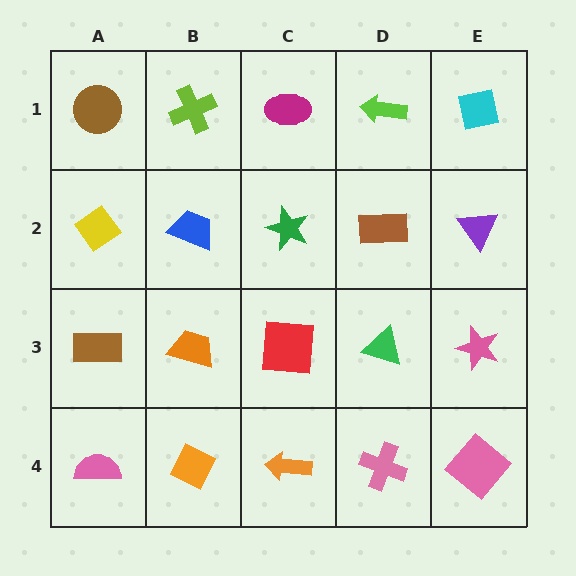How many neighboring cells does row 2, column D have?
4.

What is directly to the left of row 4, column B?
A pink semicircle.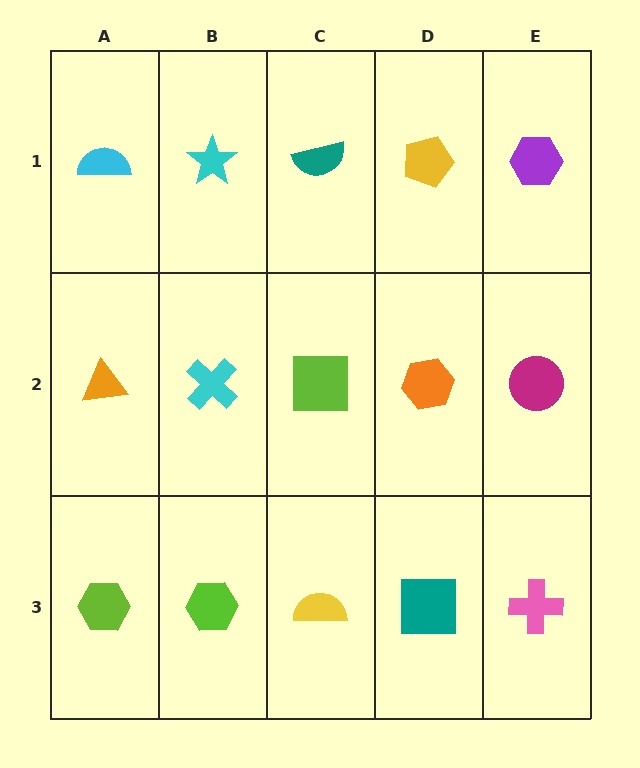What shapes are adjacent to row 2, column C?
A teal semicircle (row 1, column C), a yellow semicircle (row 3, column C), a cyan cross (row 2, column B), an orange hexagon (row 2, column D).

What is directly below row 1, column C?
A lime square.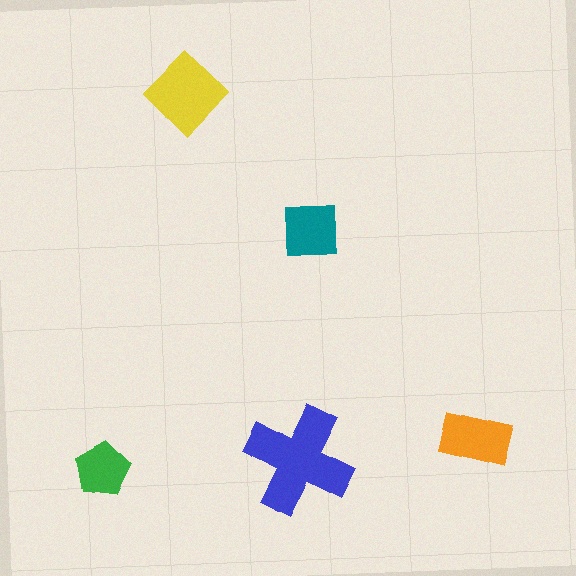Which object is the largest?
The blue cross.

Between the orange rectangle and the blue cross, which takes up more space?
The blue cross.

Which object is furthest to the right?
The orange rectangle is rightmost.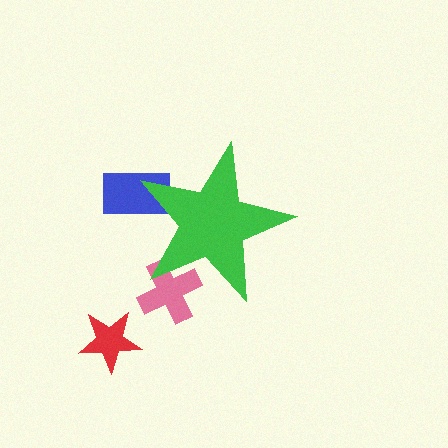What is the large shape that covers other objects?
A green star.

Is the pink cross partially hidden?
Yes, the pink cross is partially hidden behind the green star.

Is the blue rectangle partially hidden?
Yes, the blue rectangle is partially hidden behind the green star.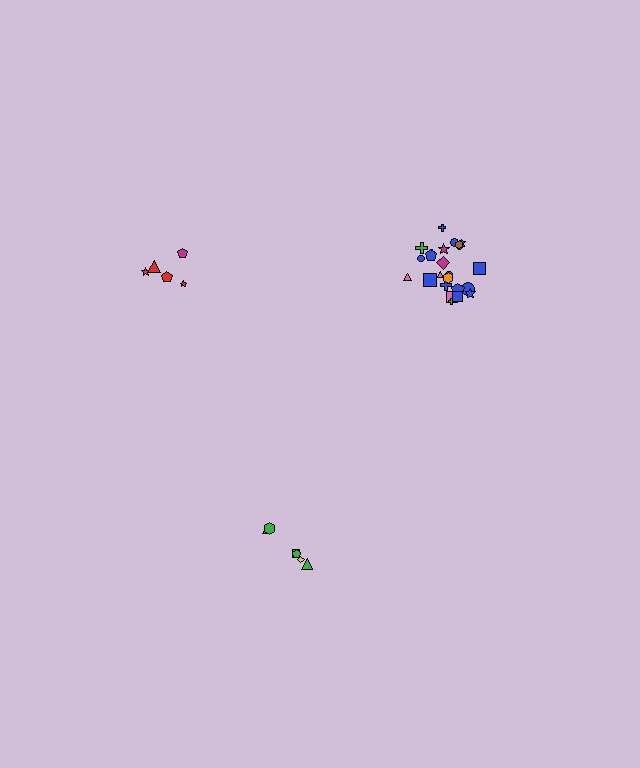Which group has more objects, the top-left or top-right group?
The top-right group.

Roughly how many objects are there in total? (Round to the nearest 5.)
Roughly 35 objects in total.